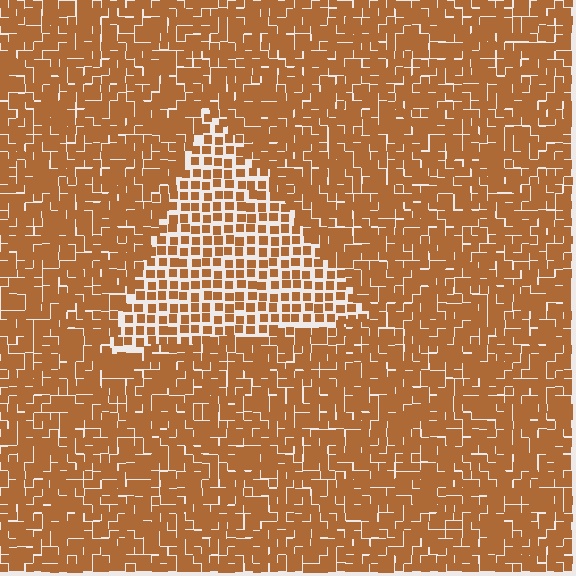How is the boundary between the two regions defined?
The boundary is defined by a change in element density (approximately 1.8x ratio). All elements are the same color, size, and shape.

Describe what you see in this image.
The image contains small brown elements arranged at two different densities. A triangle-shaped region is visible where the elements are less densely packed than the surrounding area.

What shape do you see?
I see a triangle.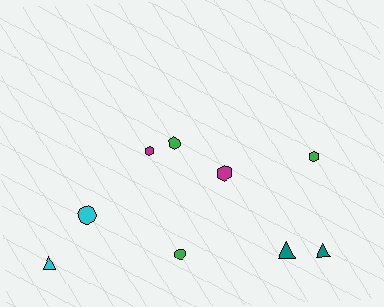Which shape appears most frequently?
Hexagon, with 4 objects.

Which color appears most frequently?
Green, with 3 objects.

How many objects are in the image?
There are 9 objects.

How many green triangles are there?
There are no green triangles.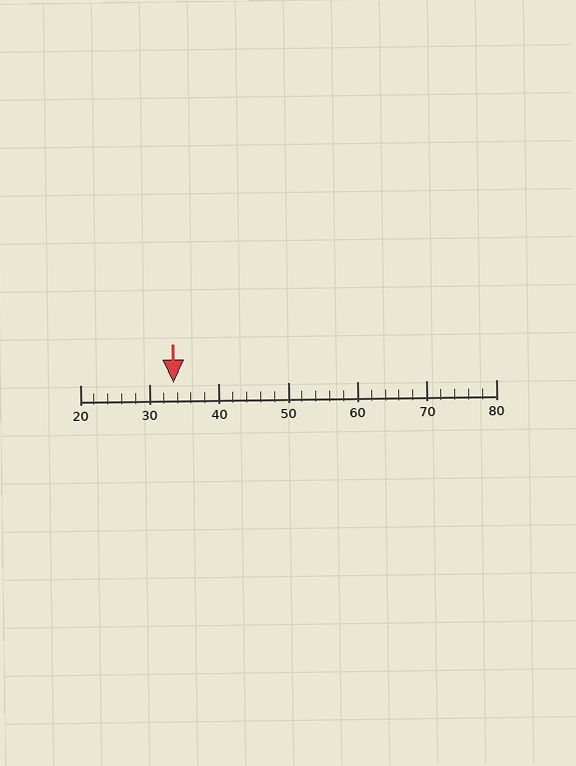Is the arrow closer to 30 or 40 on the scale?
The arrow is closer to 30.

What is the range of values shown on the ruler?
The ruler shows values from 20 to 80.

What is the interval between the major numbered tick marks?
The major tick marks are spaced 10 units apart.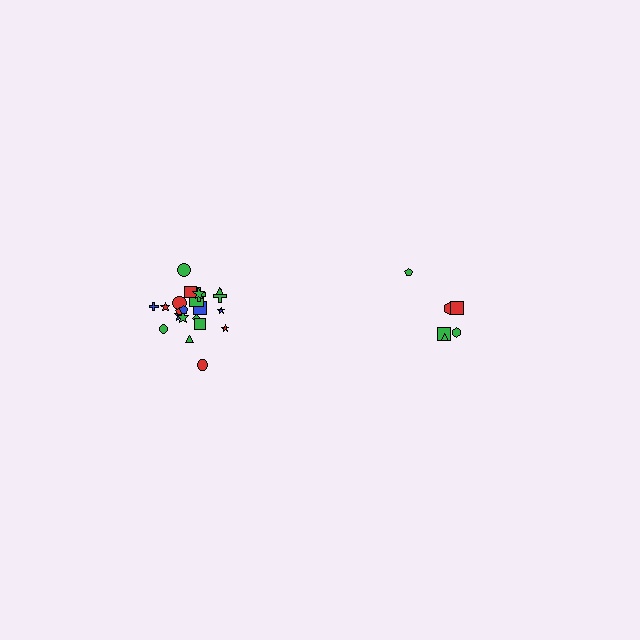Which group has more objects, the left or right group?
The left group.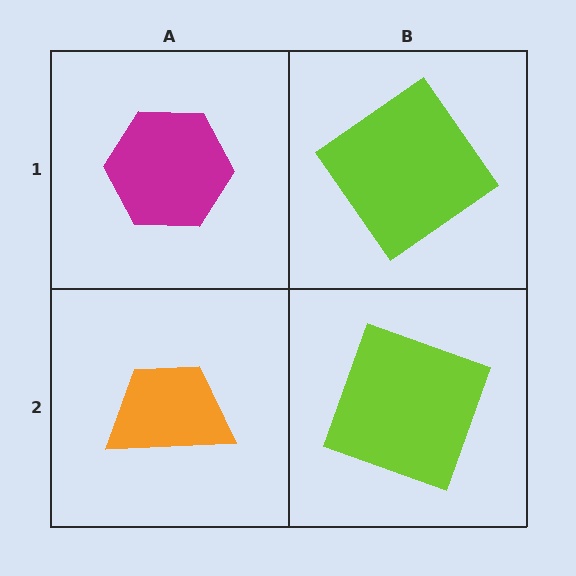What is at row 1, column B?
A lime diamond.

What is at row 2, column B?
A lime square.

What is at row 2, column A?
An orange trapezoid.